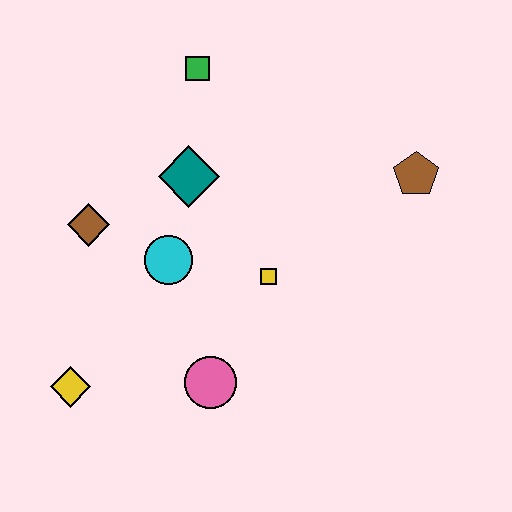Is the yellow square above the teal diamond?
No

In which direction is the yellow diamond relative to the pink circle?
The yellow diamond is to the left of the pink circle.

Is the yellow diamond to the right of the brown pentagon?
No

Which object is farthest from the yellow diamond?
The brown pentagon is farthest from the yellow diamond.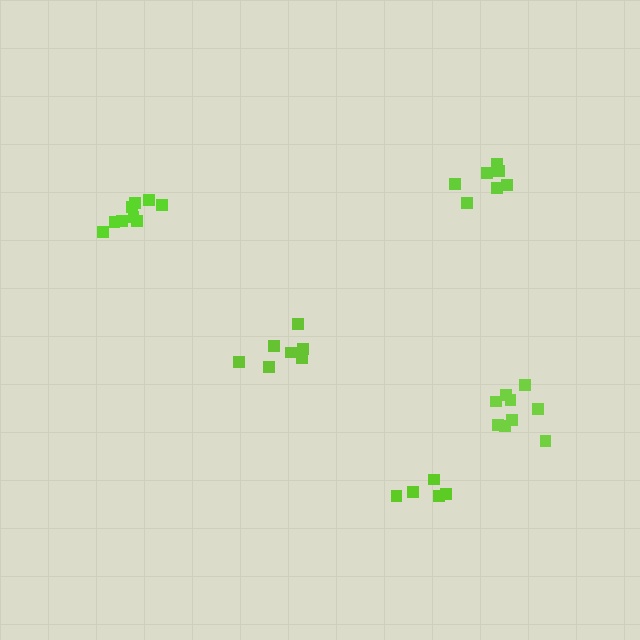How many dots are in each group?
Group 1: 5 dots, Group 2: 7 dots, Group 3: 7 dots, Group 4: 9 dots, Group 5: 9 dots (37 total).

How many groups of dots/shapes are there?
There are 5 groups.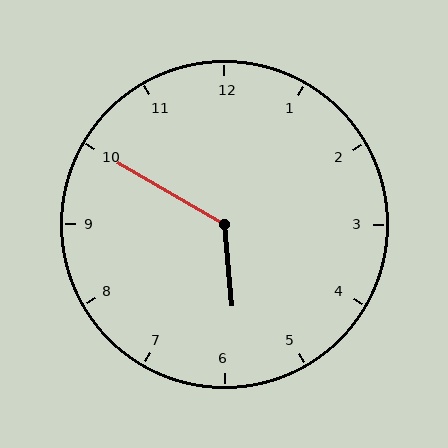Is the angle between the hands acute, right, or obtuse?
It is obtuse.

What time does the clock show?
5:50.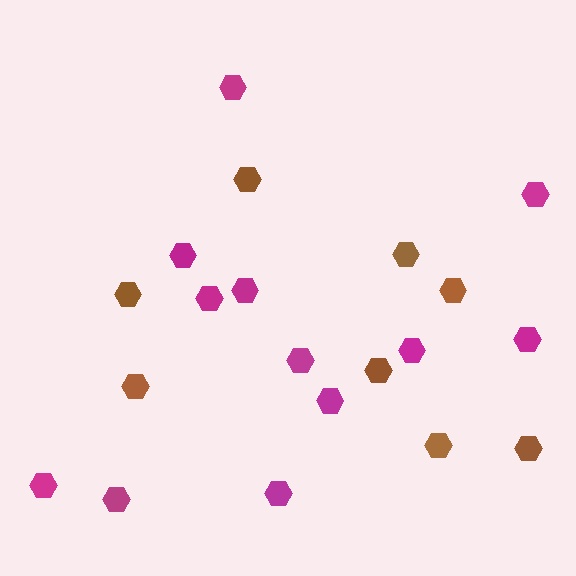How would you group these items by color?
There are 2 groups: one group of magenta hexagons (12) and one group of brown hexagons (8).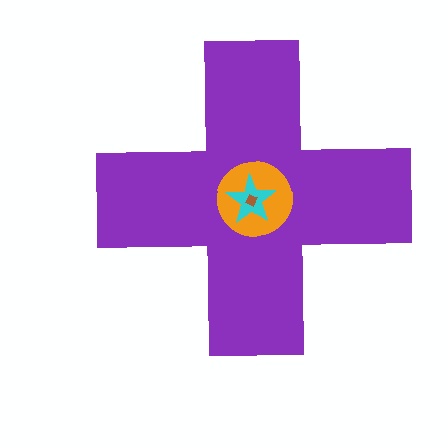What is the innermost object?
The brown diamond.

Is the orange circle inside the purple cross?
Yes.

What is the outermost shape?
The purple cross.